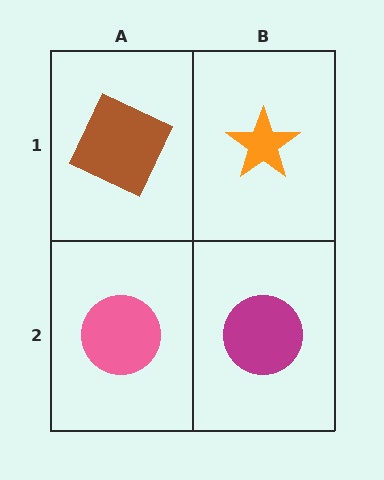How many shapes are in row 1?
2 shapes.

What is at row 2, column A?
A pink circle.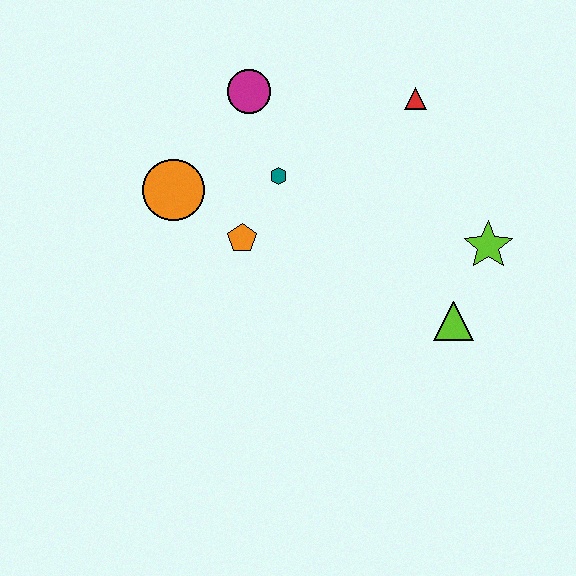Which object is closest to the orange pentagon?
The teal hexagon is closest to the orange pentagon.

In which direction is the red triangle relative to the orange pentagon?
The red triangle is to the right of the orange pentagon.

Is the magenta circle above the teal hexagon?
Yes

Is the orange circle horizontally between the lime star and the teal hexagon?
No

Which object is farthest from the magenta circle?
The lime triangle is farthest from the magenta circle.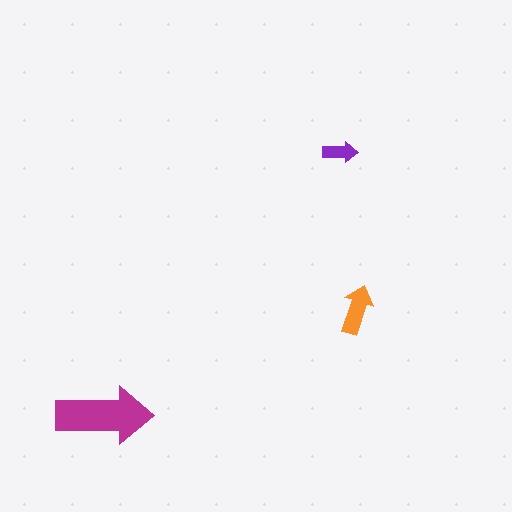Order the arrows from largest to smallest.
the magenta one, the orange one, the purple one.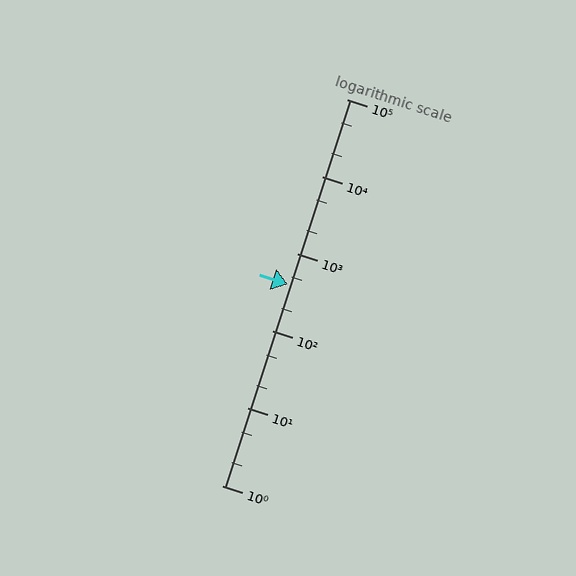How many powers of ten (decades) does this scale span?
The scale spans 5 decades, from 1 to 100000.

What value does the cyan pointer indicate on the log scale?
The pointer indicates approximately 400.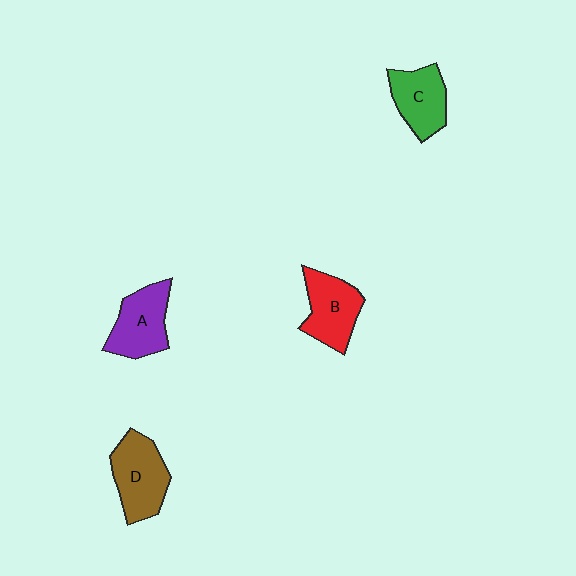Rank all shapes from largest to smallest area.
From largest to smallest: D (brown), A (purple), B (red), C (green).